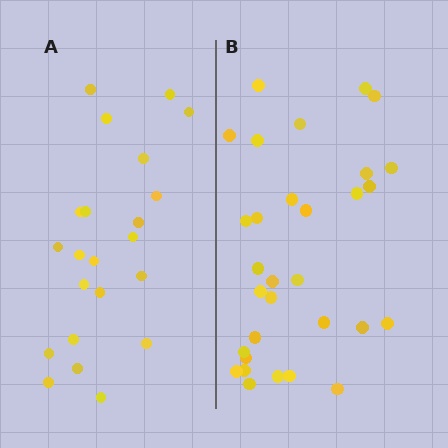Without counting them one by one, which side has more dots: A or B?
Region B (the right region) has more dots.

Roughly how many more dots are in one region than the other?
Region B has roughly 8 or so more dots than region A.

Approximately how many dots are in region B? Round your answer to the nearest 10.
About 30 dots. (The exact count is 31, which rounds to 30.)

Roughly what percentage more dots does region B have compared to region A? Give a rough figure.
About 40% more.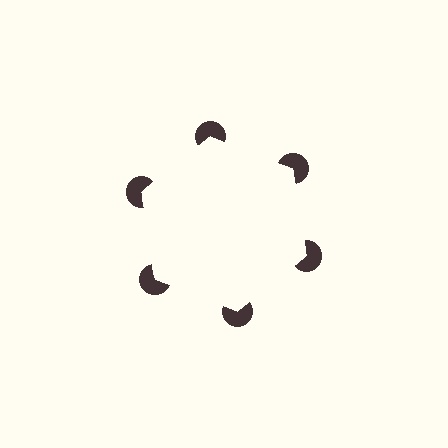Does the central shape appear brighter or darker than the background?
It typically appears slightly brighter than the background, even though no actual brightness change is drawn.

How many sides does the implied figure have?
6 sides.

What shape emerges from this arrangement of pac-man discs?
An illusory hexagon — its edges are inferred from the aligned wedge cuts in the pac-man discs, not physically drawn.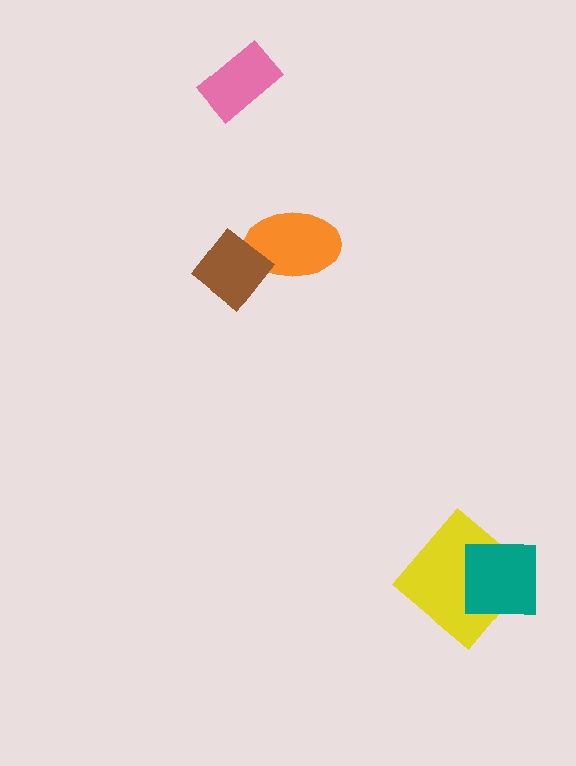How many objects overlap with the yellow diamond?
1 object overlaps with the yellow diamond.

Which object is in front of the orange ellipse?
The brown diamond is in front of the orange ellipse.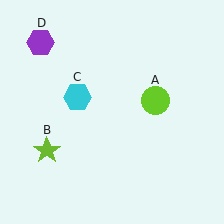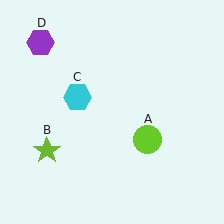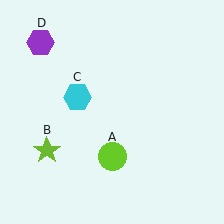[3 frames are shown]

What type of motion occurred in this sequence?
The lime circle (object A) rotated clockwise around the center of the scene.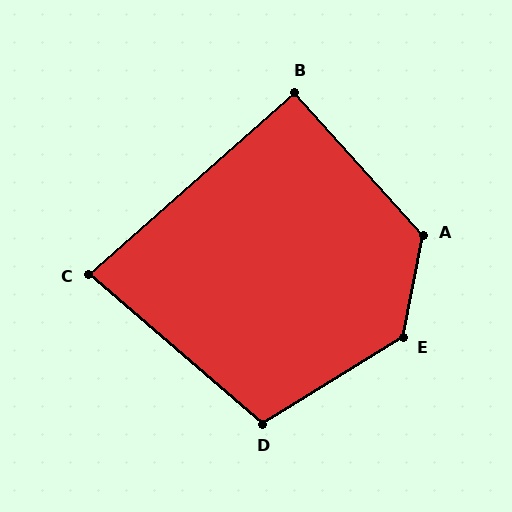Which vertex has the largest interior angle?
E, at approximately 133 degrees.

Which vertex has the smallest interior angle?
C, at approximately 82 degrees.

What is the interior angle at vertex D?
Approximately 108 degrees (obtuse).